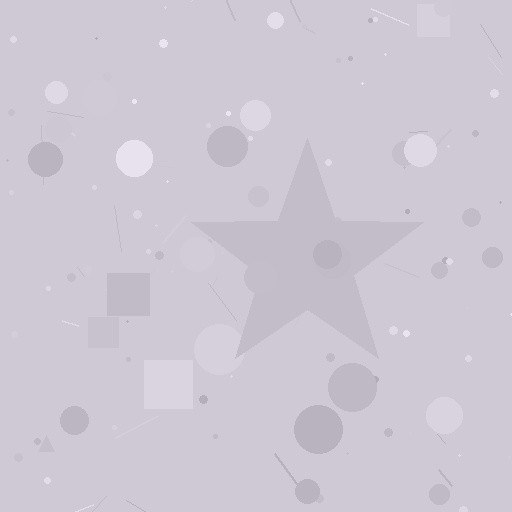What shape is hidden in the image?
A star is hidden in the image.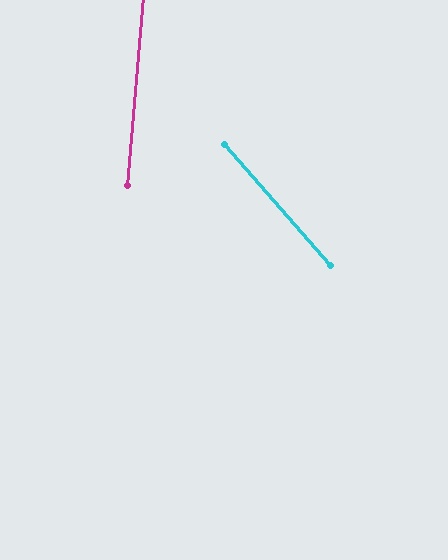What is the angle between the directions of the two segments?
Approximately 46 degrees.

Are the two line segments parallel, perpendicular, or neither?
Neither parallel nor perpendicular — they differ by about 46°.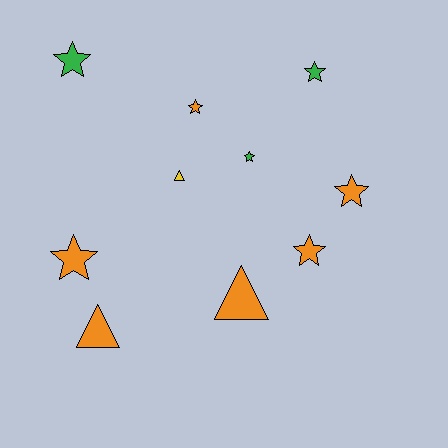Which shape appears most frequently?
Star, with 7 objects.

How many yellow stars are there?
There are no yellow stars.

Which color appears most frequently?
Orange, with 6 objects.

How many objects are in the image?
There are 10 objects.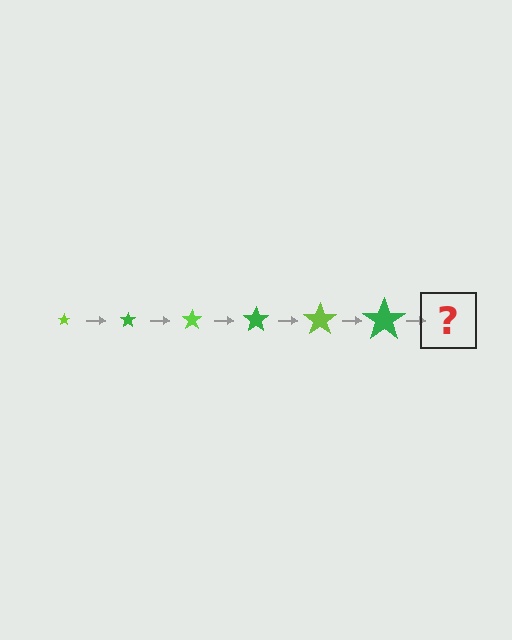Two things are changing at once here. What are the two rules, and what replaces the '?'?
The two rules are that the star grows larger each step and the color cycles through lime and green. The '?' should be a lime star, larger than the previous one.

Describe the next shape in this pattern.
It should be a lime star, larger than the previous one.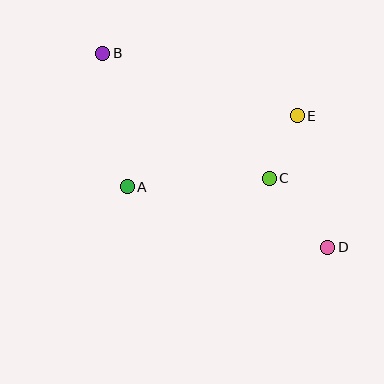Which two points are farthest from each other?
Points B and D are farthest from each other.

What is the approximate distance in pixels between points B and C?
The distance between B and C is approximately 208 pixels.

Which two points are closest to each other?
Points C and E are closest to each other.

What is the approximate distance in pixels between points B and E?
The distance between B and E is approximately 204 pixels.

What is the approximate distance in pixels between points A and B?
The distance between A and B is approximately 136 pixels.